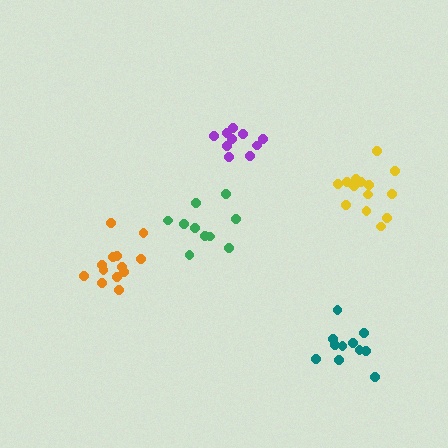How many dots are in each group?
Group 1: 10 dots, Group 2: 14 dots, Group 3: 13 dots, Group 4: 11 dots, Group 5: 11 dots (59 total).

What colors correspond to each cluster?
The clusters are colored: purple, yellow, orange, teal, green.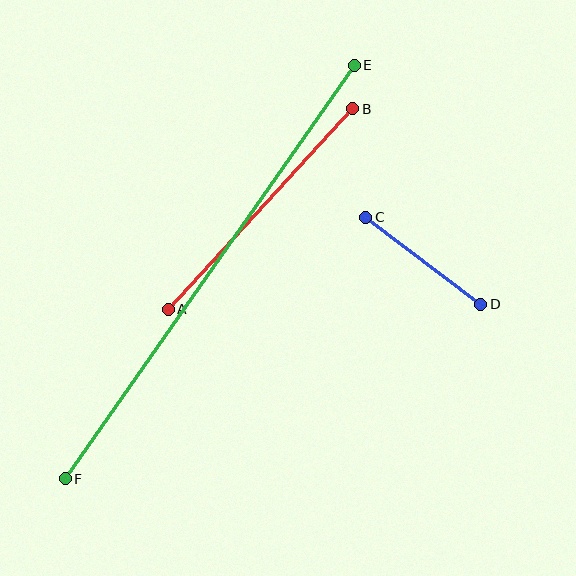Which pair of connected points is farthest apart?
Points E and F are farthest apart.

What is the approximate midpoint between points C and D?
The midpoint is at approximately (423, 261) pixels.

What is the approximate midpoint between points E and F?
The midpoint is at approximately (210, 272) pixels.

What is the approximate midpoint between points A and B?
The midpoint is at approximately (260, 209) pixels.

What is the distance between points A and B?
The distance is approximately 273 pixels.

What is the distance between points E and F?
The distance is approximately 505 pixels.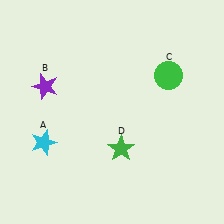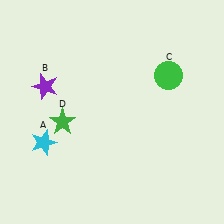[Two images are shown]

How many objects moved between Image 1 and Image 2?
1 object moved between the two images.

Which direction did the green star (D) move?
The green star (D) moved left.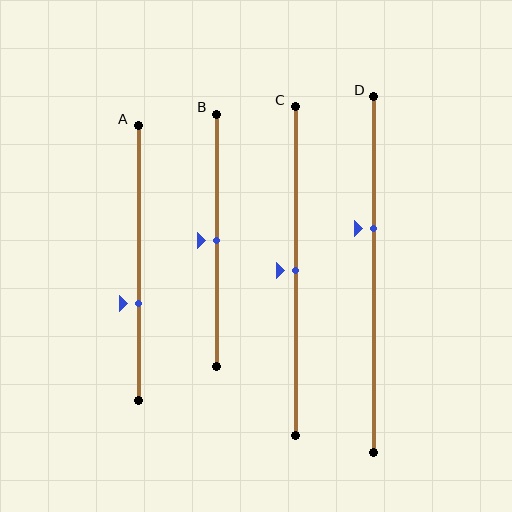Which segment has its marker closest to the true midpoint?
Segment B has its marker closest to the true midpoint.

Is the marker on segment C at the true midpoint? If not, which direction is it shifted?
Yes, the marker on segment C is at the true midpoint.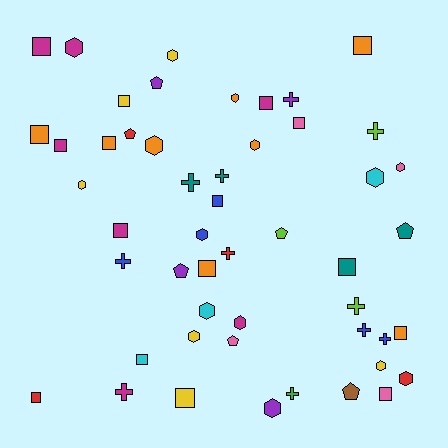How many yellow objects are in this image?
There are 6 yellow objects.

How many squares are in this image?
There are 17 squares.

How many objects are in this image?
There are 50 objects.